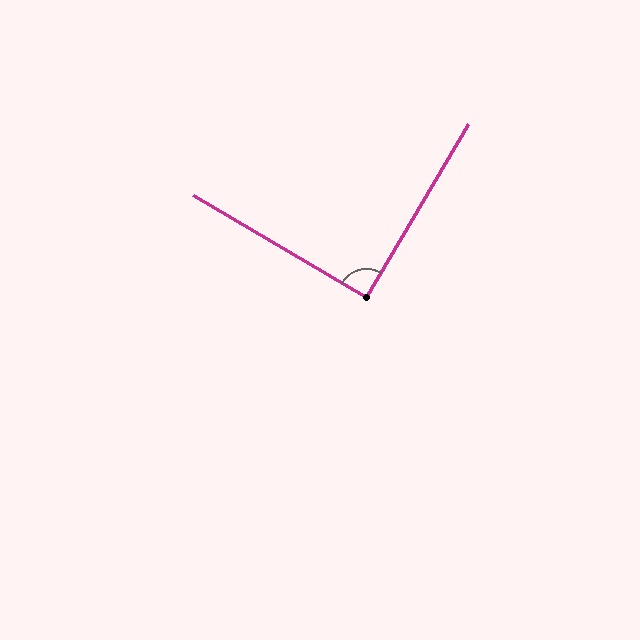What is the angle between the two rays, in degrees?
Approximately 90 degrees.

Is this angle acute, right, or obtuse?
It is approximately a right angle.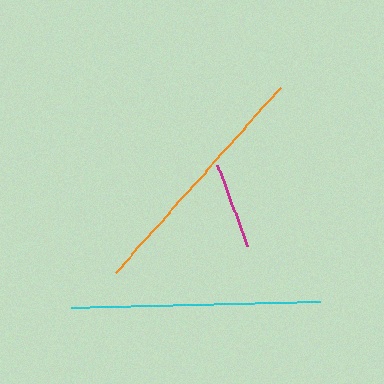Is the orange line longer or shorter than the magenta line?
The orange line is longer than the magenta line.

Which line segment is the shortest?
The magenta line is the shortest at approximately 86 pixels.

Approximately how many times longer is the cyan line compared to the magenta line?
The cyan line is approximately 2.9 times the length of the magenta line.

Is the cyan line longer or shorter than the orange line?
The cyan line is longer than the orange line.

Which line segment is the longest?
The cyan line is the longest at approximately 249 pixels.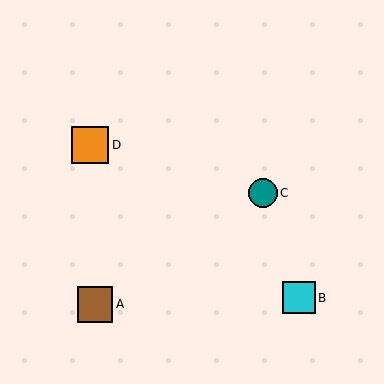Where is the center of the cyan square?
The center of the cyan square is at (299, 298).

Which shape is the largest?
The orange square (labeled D) is the largest.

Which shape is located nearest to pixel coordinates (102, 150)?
The orange square (labeled D) at (90, 145) is nearest to that location.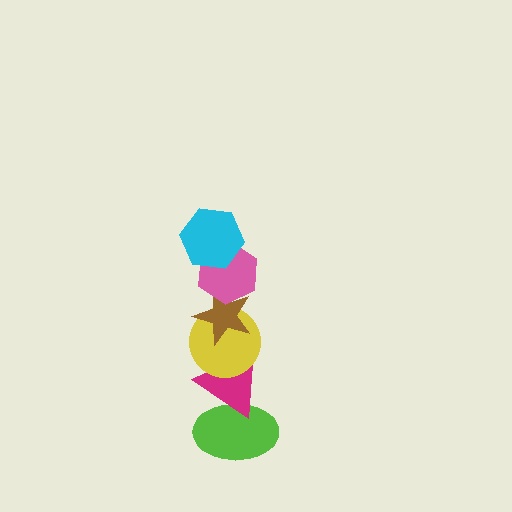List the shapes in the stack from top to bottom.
From top to bottom: the cyan hexagon, the pink hexagon, the brown star, the yellow circle, the magenta triangle, the lime ellipse.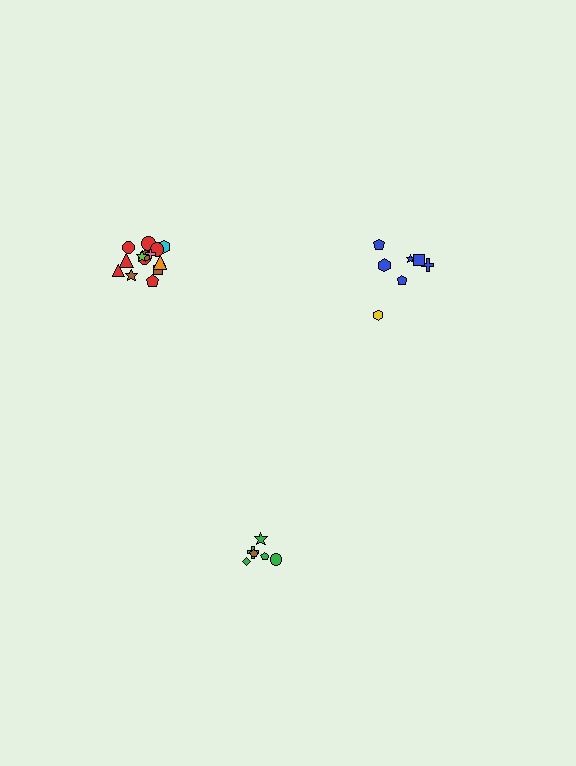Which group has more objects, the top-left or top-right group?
The top-left group.